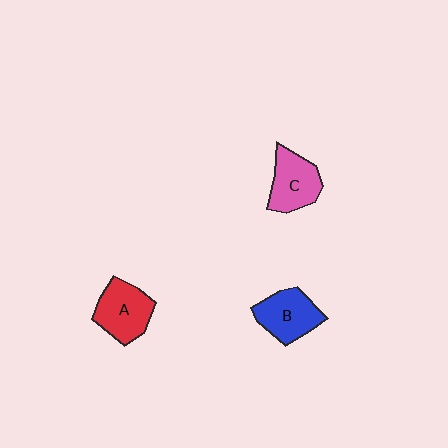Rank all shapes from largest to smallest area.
From largest to smallest: A (red), B (blue), C (pink).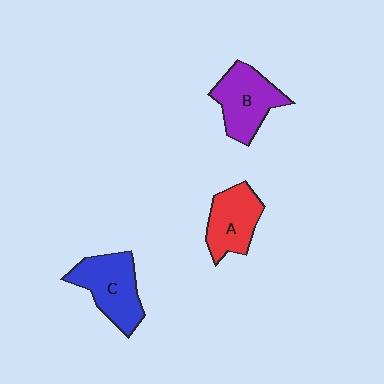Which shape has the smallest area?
Shape A (red).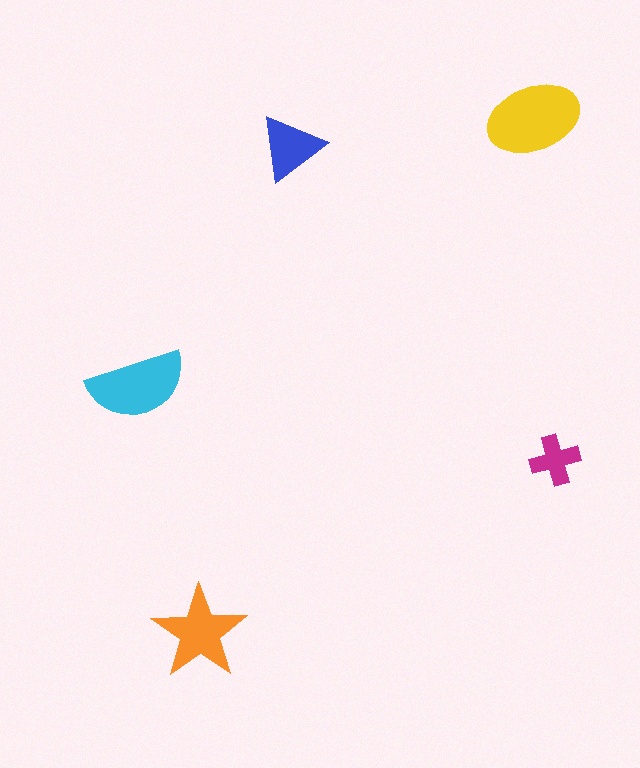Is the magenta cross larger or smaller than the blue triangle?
Smaller.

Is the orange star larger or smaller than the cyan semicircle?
Smaller.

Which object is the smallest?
The magenta cross.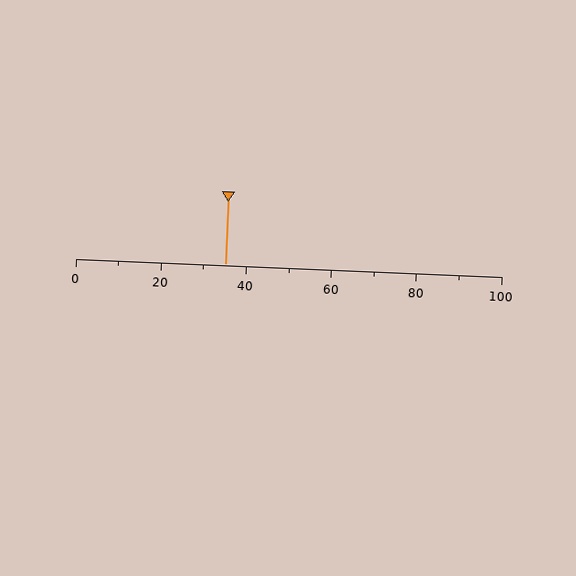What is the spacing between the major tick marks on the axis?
The major ticks are spaced 20 apart.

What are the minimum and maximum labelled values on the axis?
The axis runs from 0 to 100.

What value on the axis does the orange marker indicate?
The marker indicates approximately 35.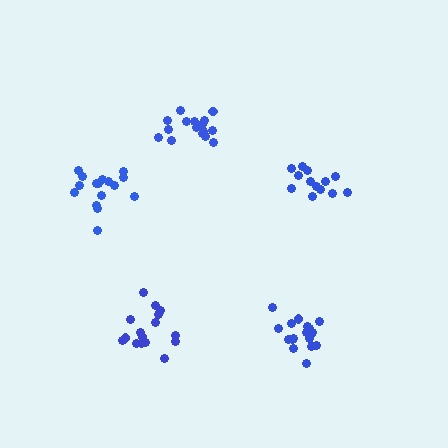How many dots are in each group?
Group 1: 16 dots, Group 2: 18 dots, Group 3: 16 dots, Group 4: 16 dots, Group 5: 13 dots (79 total).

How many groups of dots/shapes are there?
There are 5 groups.